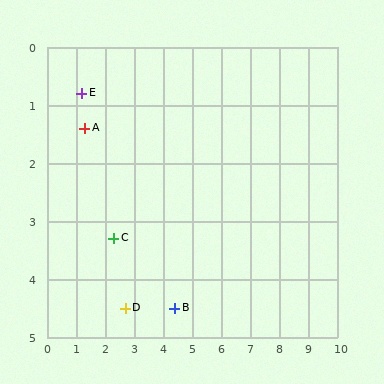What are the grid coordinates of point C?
Point C is at approximately (2.3, 3.3).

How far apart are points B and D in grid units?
Points B and D are about 1.7 grid units apart.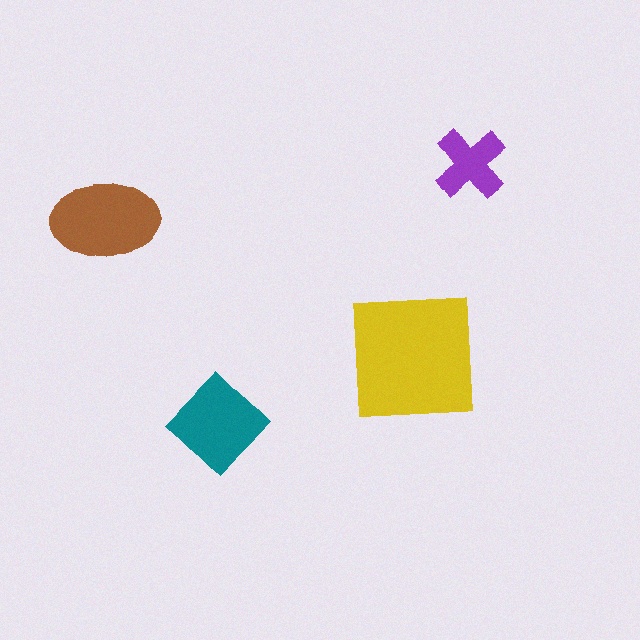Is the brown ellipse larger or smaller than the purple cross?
Larger.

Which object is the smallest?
The purple cross.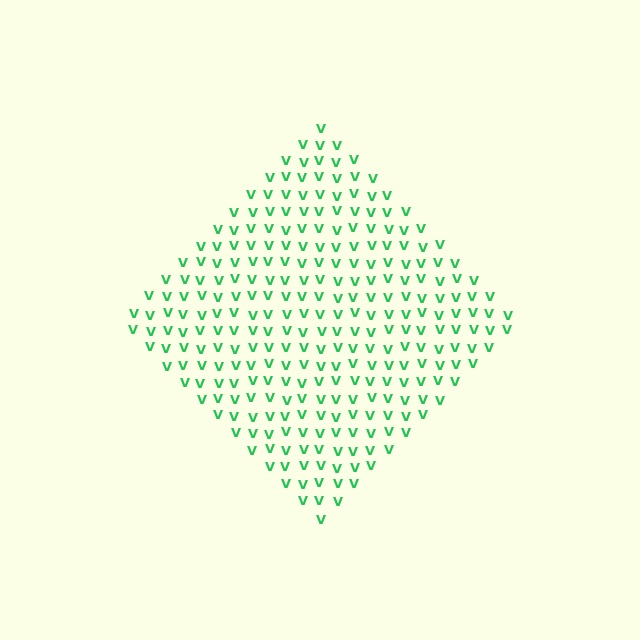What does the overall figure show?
The overall figure shows a diamond.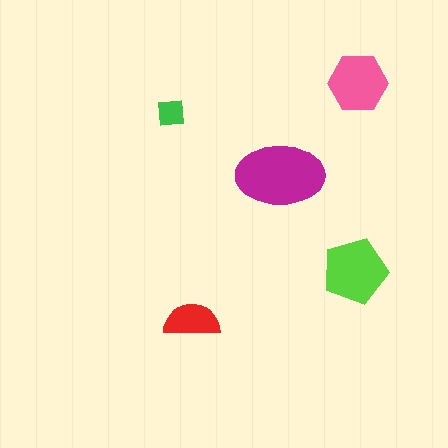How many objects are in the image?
There are 5 objects in the image.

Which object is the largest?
The magenta ellipse.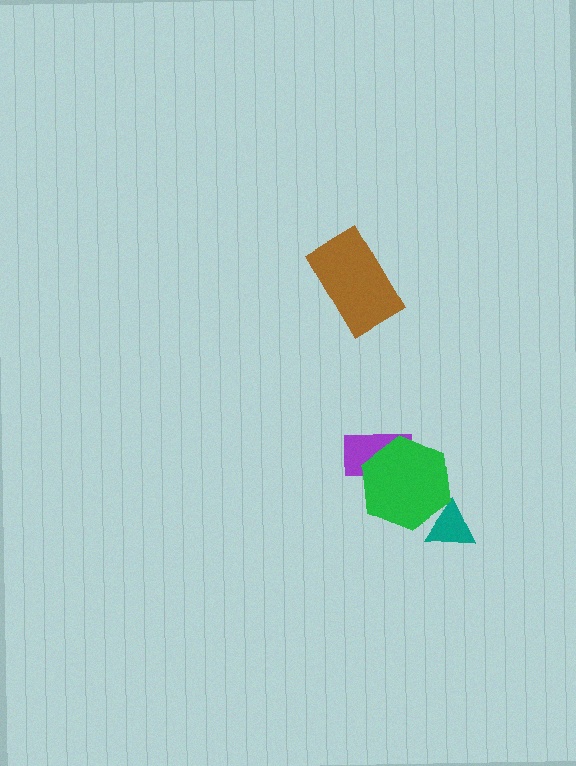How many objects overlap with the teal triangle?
1 object overlaps with the teal triangle.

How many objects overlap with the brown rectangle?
0 objects overlap with the brown rectangle.